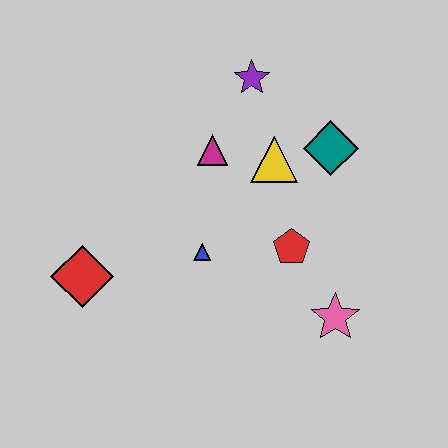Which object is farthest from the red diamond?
The teal diamond is farthest from the red diamond.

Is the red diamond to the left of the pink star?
Yes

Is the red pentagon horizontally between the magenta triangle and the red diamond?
No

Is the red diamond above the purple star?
No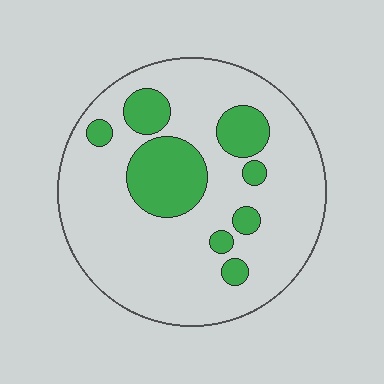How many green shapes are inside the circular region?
8.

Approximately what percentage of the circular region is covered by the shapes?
Approximately 20%.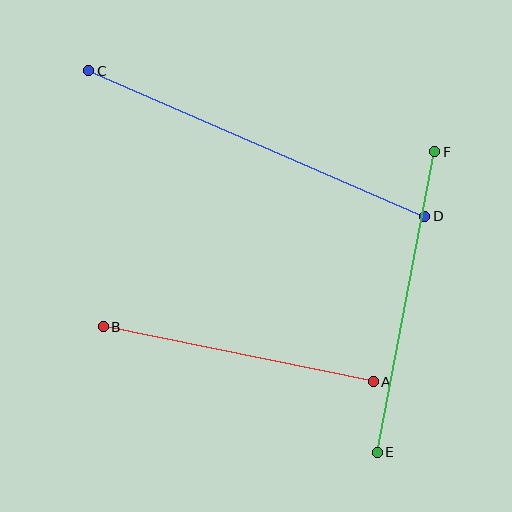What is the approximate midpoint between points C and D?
The midpoint is at approximately (257, 143) pixels.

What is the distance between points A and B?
The distance is approximately 275 pixels.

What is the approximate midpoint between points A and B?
The midpoint is at approximately (238, 354) pixels.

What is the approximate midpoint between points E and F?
The midpoint is at approximately (406, 302) pixels.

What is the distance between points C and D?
The distance is approximately 366 pixels.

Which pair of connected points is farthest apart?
Points C and D are farthest apart.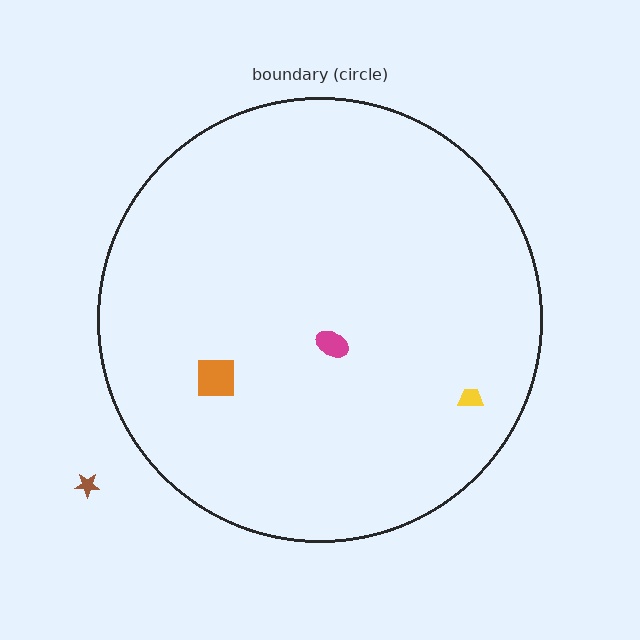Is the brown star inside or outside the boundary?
Outside.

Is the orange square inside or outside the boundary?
Inside.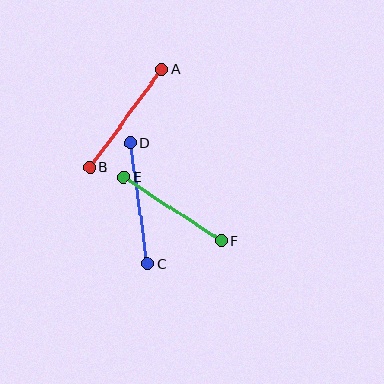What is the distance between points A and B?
The distance is approximately 122 pixels.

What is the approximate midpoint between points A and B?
The midpoint is at approximately (126, 118) pixels.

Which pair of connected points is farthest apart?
Points A and B are farthest apart.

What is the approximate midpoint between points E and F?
The midpoint is at approximately (172, 209) pixels.